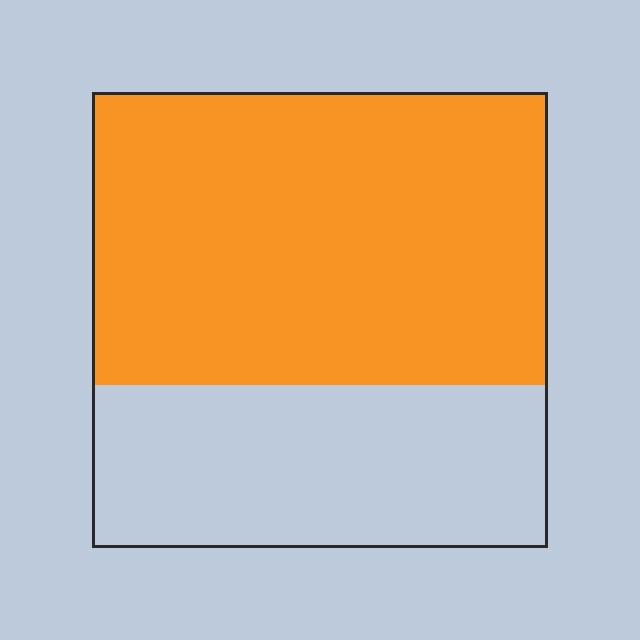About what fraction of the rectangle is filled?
About five eighths (5/8).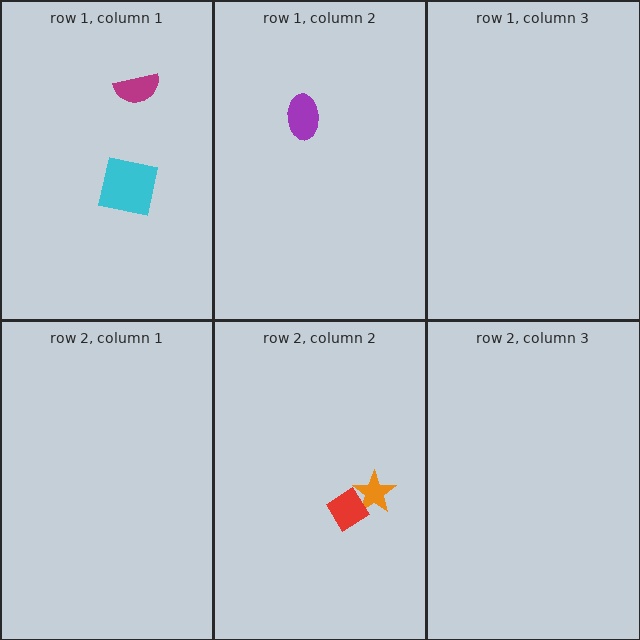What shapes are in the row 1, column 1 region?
The cyan square, the magenta semicircle.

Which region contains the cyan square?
The row 1, column 1 region.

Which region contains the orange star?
The row 2, column 2 region.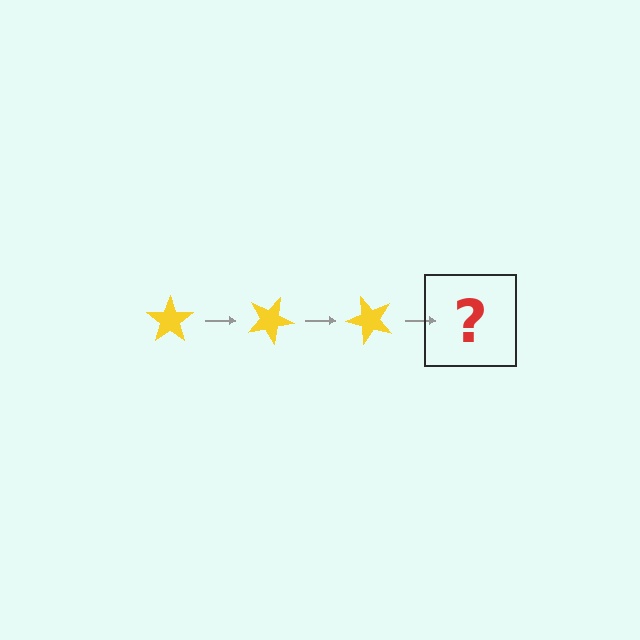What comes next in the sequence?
The next element should be a yellow star rotated 75 degrees.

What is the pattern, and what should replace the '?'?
The pattern is that the star rotates 25 degrees each step. The '?' should be a yellow star rotated 75 degrees.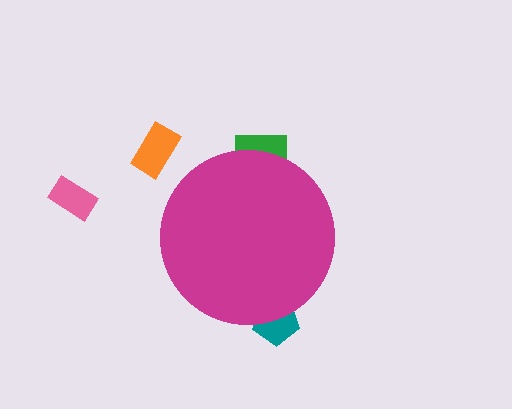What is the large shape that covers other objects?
A magenta circle.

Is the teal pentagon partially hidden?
Yes, the teal pentagon is partially hidden behind the magenta circle.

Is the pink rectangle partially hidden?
No, the pink rectangle is fully visible.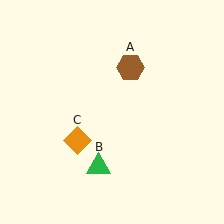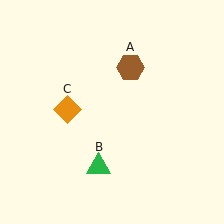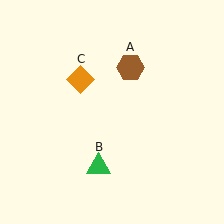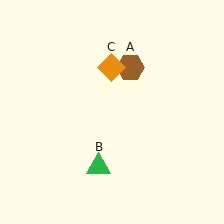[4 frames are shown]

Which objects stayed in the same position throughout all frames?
Brown hexagon (object A) and green triangle (object B) remained stationary.